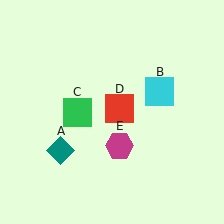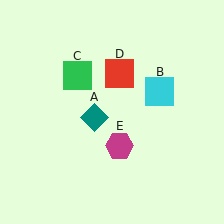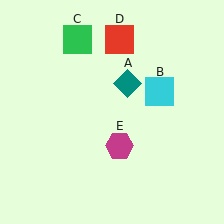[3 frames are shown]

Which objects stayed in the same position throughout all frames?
Cyan square (object B) and magenta hexagon (object E) remained stationary.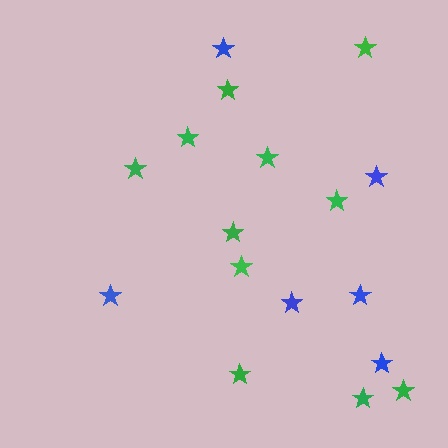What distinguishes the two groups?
There are 2 groups: one group of blue stars (6) and one group of green stars (11).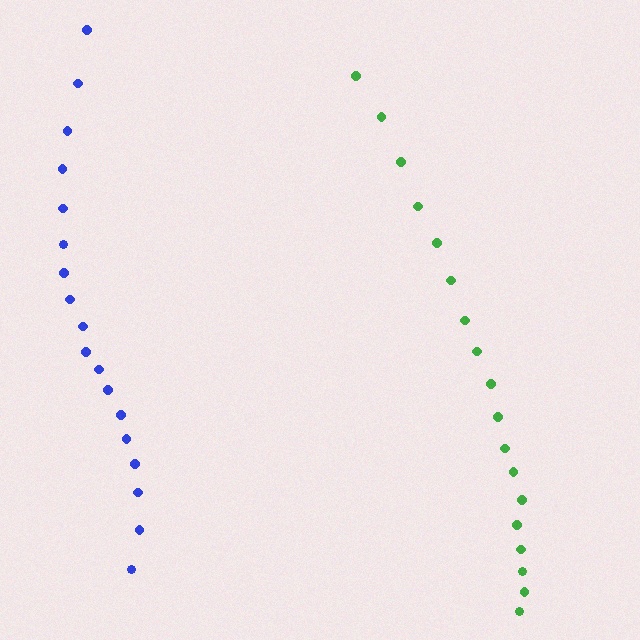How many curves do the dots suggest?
There are 2 distinct paths.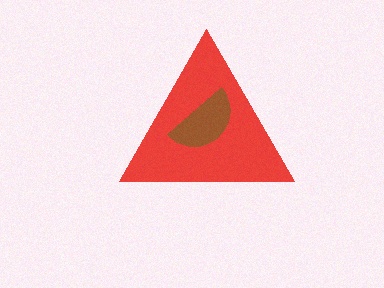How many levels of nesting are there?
2.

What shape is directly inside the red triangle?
The brown semicircle.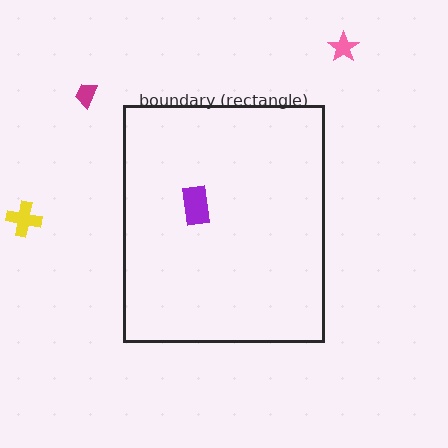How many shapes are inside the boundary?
1 inside, 3 outside.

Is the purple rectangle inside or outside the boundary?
Inside.